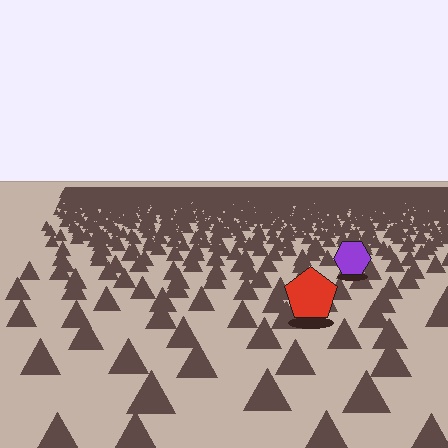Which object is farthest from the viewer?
The purple hexagon is farthest from the viewer. It appears smaller and the ground texture around it is denser.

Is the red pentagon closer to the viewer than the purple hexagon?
Yes. The red pentagon is closer — you can tell from the texture gradient: the ground texture is coarser near it.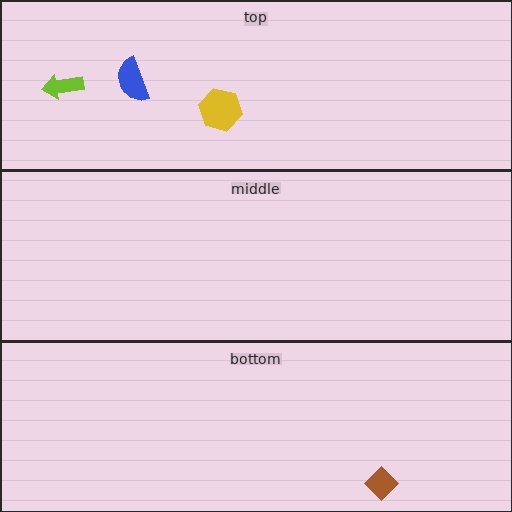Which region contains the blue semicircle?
The top region.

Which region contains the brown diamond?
The bottom region.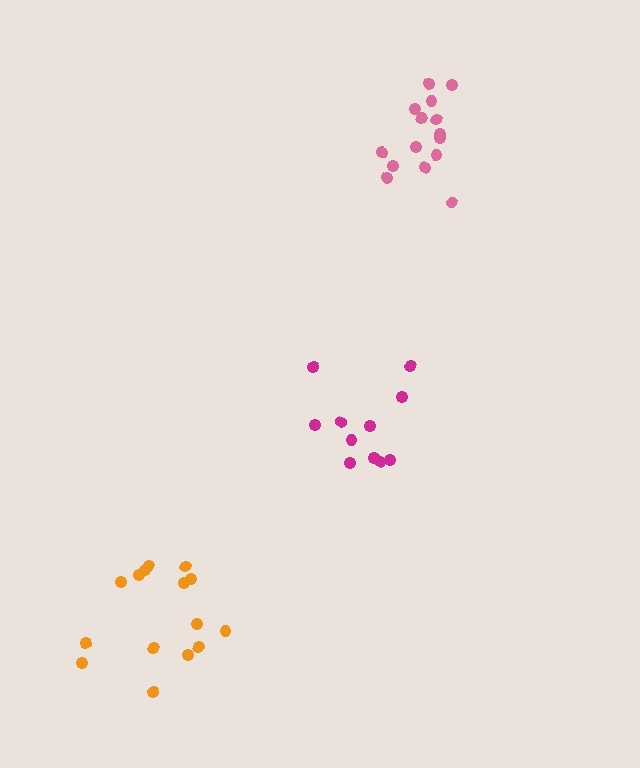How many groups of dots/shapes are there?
There are 3 groups.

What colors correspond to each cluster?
The clusters are colored: magenta, pink, orange.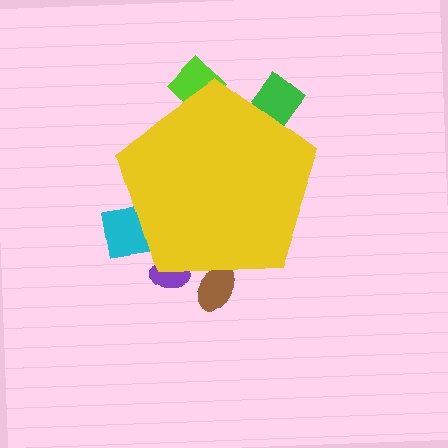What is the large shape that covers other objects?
A yellow pentagon.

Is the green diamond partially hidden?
Yes, the green diamond is partially hidden behind the yellow pentagon.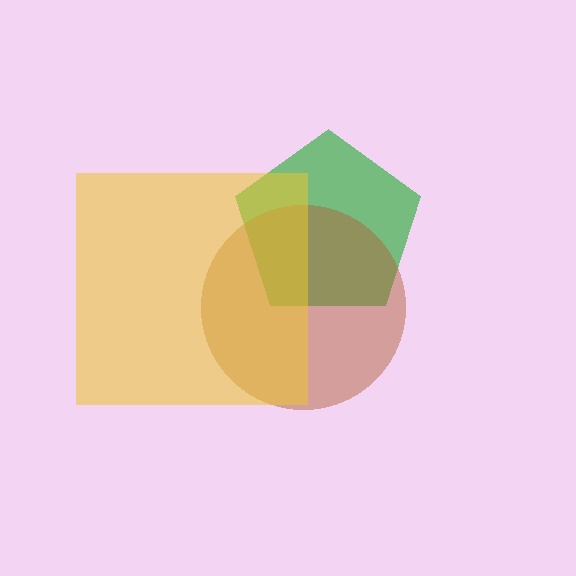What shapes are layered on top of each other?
The layered shapes are: a green pentagon, a brown circle, a yellow square.